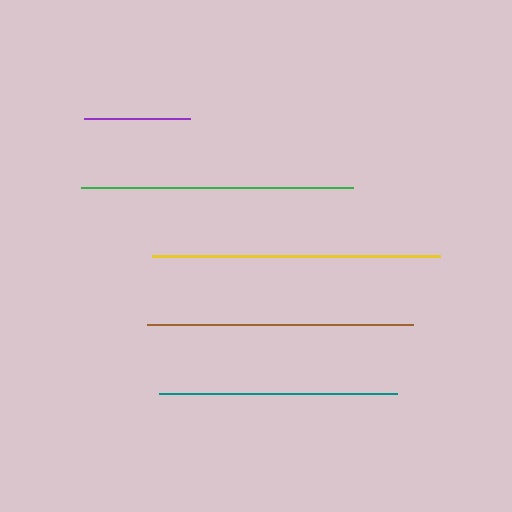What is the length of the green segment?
The green segment is approximately 271 pixels long.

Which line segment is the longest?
The yellow line is the longest at approximately 289 pixels.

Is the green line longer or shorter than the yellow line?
The yellow line is longer than the green line.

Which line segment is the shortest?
The purple line is the shortest at approximately 106 pixels.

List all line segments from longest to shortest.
From longest to shortest: yellow, green, brown, teal, purple.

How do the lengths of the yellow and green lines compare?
The yellow and green lines are approximately the same length.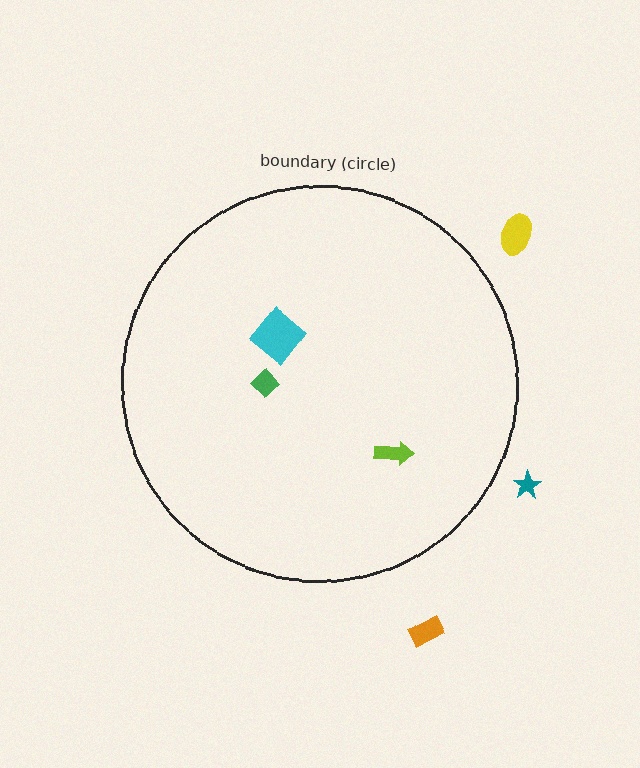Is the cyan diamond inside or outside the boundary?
Inside.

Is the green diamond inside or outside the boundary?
Inside.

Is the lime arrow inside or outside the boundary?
Inside.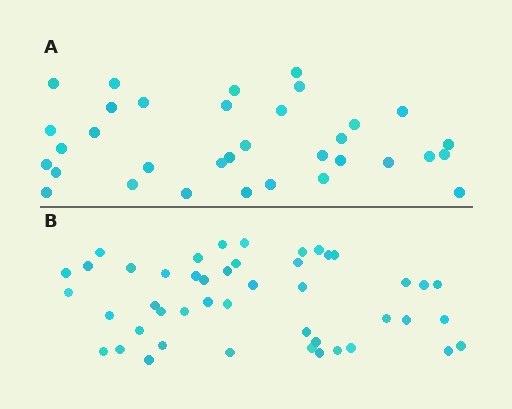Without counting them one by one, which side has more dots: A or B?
Region B (the bottom region) has more dots.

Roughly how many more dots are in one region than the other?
Region B has roughly 12 or so more dots than region A.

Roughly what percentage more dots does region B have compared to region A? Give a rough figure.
About 35% more.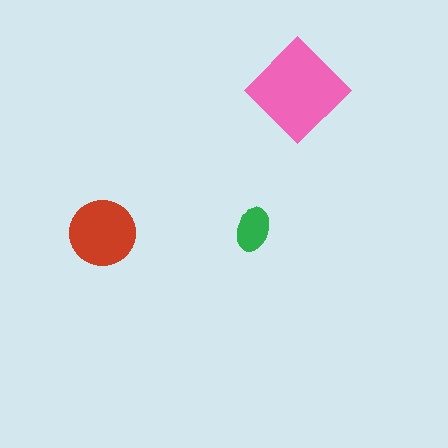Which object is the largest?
The pink diamond.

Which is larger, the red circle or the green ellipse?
The red circle.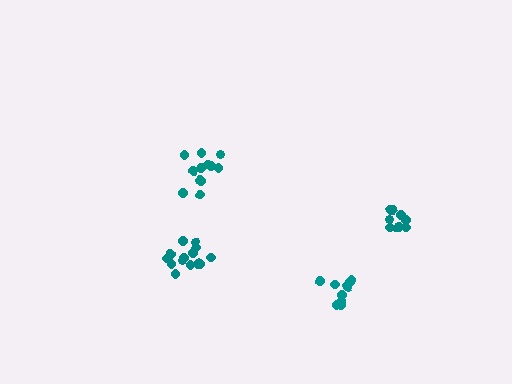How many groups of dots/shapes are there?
There are 4 groups.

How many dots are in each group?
Group 1: 9 dots, Group 2: 10 dots, Group 3: 14 dots, Group 4: 12 dots (45 total).